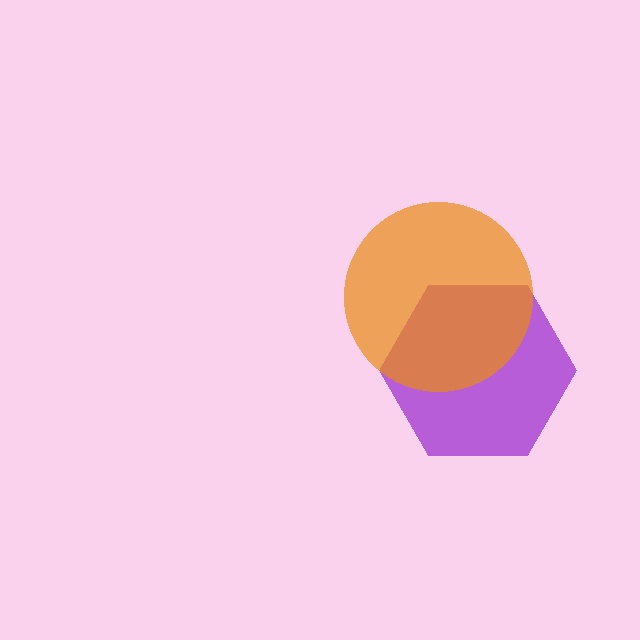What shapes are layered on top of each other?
The layered shapes are: a purple hexagon, an orange circle.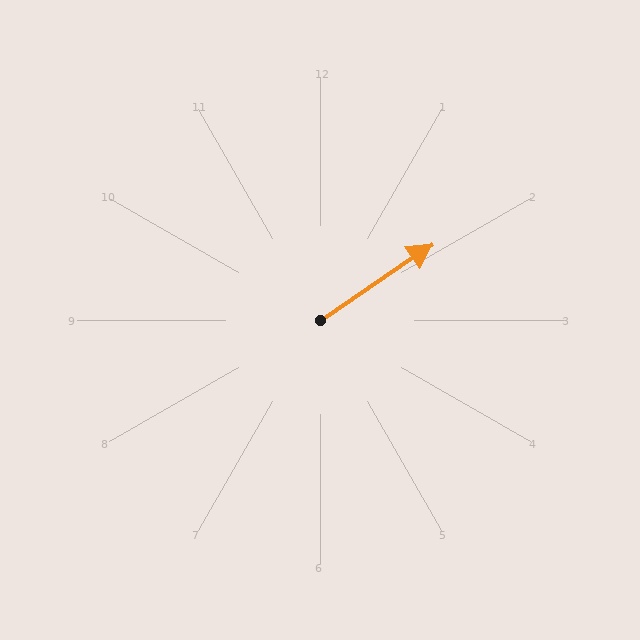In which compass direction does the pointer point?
Northeast.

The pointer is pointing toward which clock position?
Roughly 2 o'clock.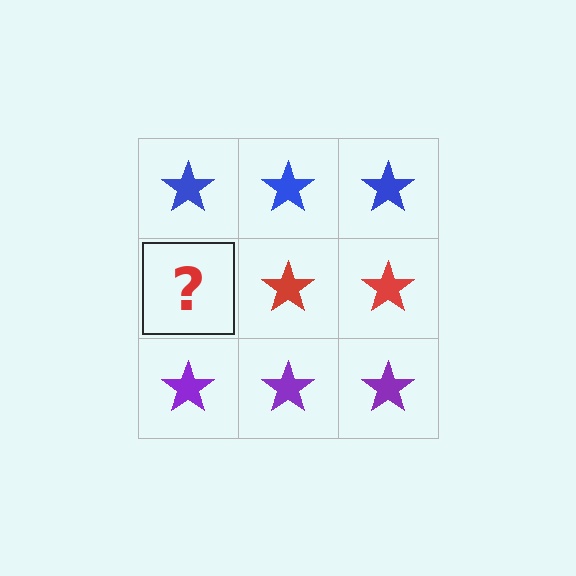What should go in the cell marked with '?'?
The missing cell should contain a red star.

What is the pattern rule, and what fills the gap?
The rule is that each row has a consistent color. The gap should be filled with a red star.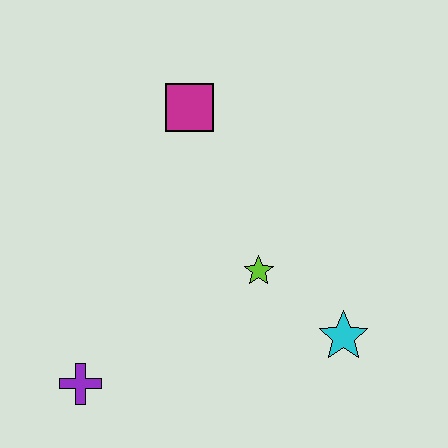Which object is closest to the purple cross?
The lime star is closest to the purple cross.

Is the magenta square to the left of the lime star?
Yes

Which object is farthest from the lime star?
The purple cross is farthest from the lime star.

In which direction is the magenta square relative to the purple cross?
The magenta square is above the purple cross.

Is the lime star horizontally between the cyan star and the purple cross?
Yes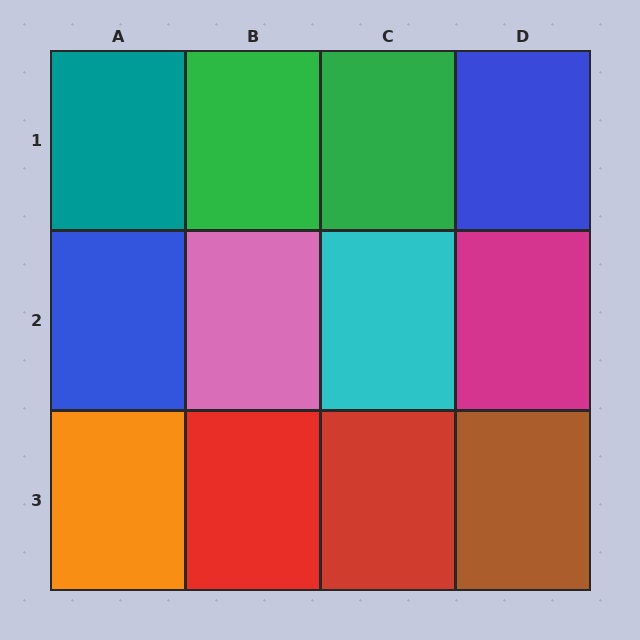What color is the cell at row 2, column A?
Blue.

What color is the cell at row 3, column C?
Red.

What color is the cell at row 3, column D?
Brown.